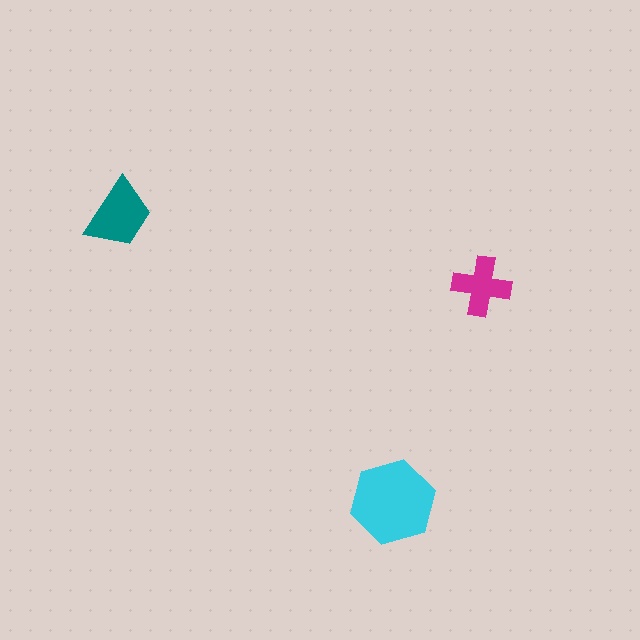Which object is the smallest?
The magenta cross.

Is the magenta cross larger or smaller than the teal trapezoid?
Smaller.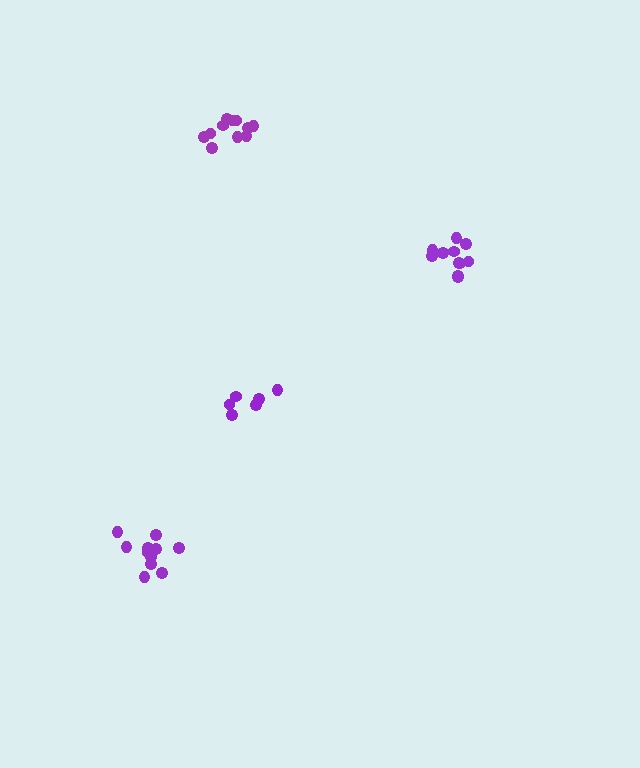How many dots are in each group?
Group 1: 11 dots, Group 2: 6 dots, Group 3: 11 dots, Group 4: 11 dots (39 total).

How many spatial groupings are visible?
There are 4 spatial groupings.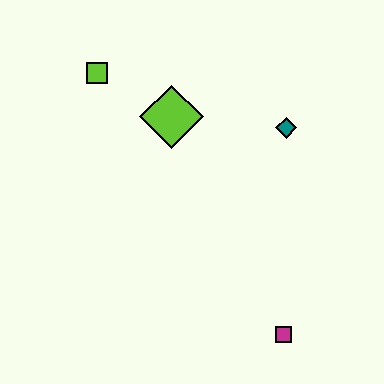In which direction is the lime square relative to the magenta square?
The lime square is above the magenta square.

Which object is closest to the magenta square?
The teal diamond is closest to the magenta square.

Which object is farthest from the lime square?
The magenta square is farthest from the lime square.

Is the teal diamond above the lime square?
No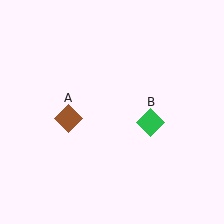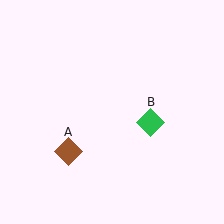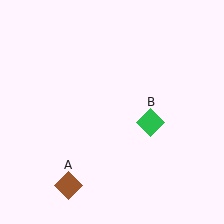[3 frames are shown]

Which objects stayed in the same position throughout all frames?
Green diamond (object B) remained stationary.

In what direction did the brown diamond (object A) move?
The brown diamond (object A) moved down.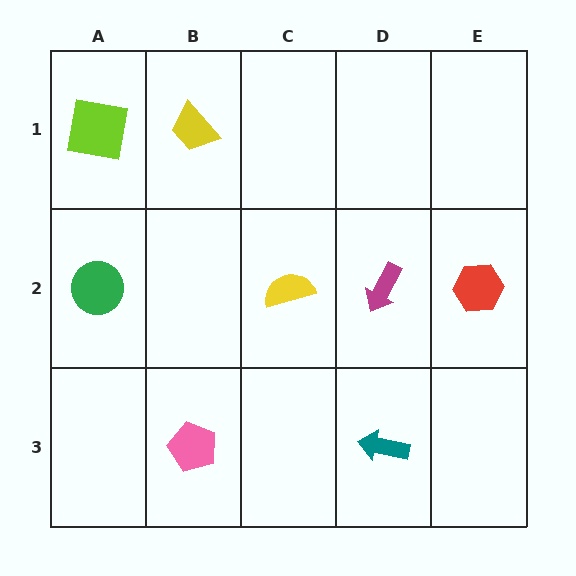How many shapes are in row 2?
4 shapes.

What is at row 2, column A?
A green circle.